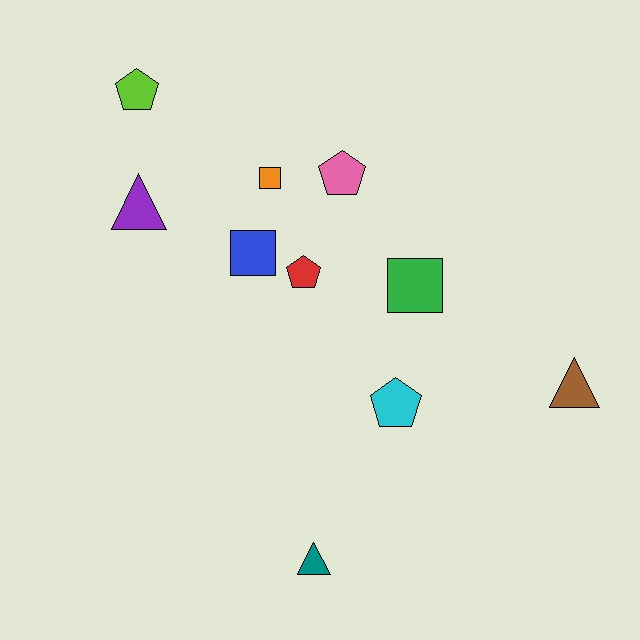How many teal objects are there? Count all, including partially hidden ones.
There is 1 teal object.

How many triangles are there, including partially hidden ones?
There are 3 triangles.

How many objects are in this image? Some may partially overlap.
There are 10 objects.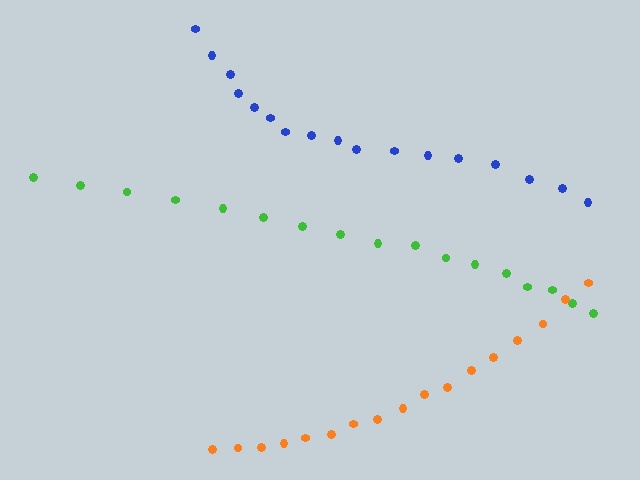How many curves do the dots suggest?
There are 3 distinct paths.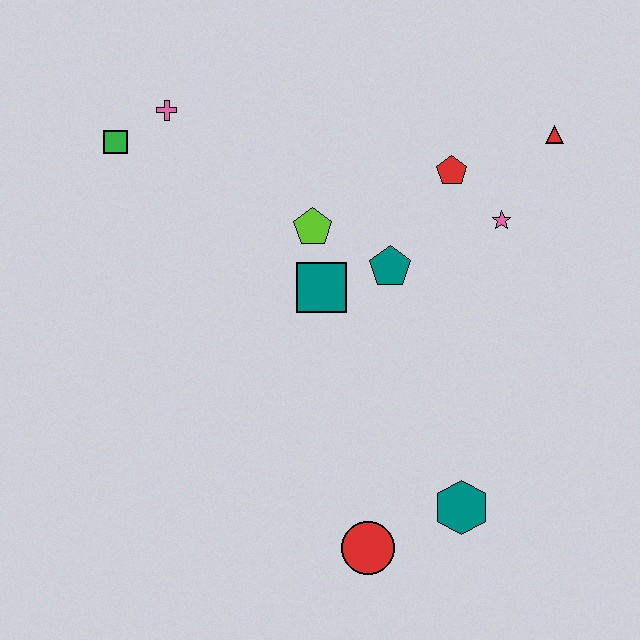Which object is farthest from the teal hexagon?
The green square is farthest from the teal hexagon.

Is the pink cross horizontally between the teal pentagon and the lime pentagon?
No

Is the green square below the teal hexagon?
No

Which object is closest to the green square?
The pink cross is closest to the green square.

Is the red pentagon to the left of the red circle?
No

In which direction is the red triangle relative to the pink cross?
The red triangle is to the right of the pink cross.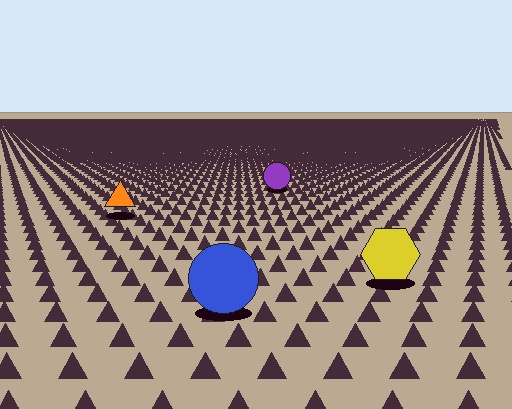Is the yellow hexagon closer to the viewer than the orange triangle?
Yes. The yellow hexagon is closer — you can tell from the texture gradient: the ground texture is coarser near it.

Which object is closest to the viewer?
The blue circle is closest. The texture marks near it are larger and more spread out.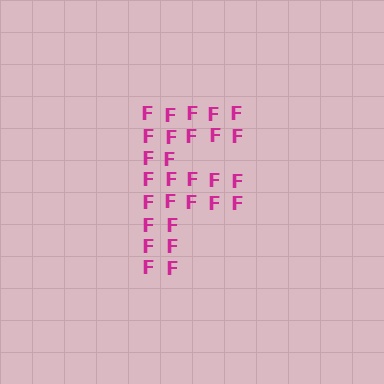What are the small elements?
The small elements are letter F's.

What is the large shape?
The large shape is the letter F.